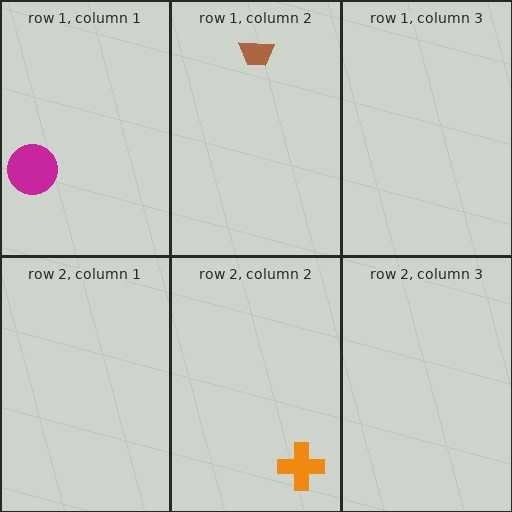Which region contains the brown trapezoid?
The row 1, column 2 region.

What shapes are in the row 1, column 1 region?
The magenta circle.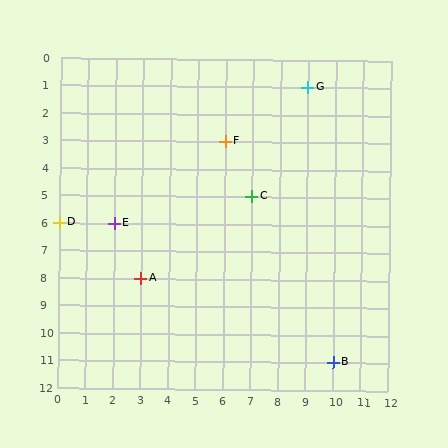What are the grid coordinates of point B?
Point B is at grid coordinates (10, 11).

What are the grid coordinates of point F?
Point F is at grid coordinates (6, 3).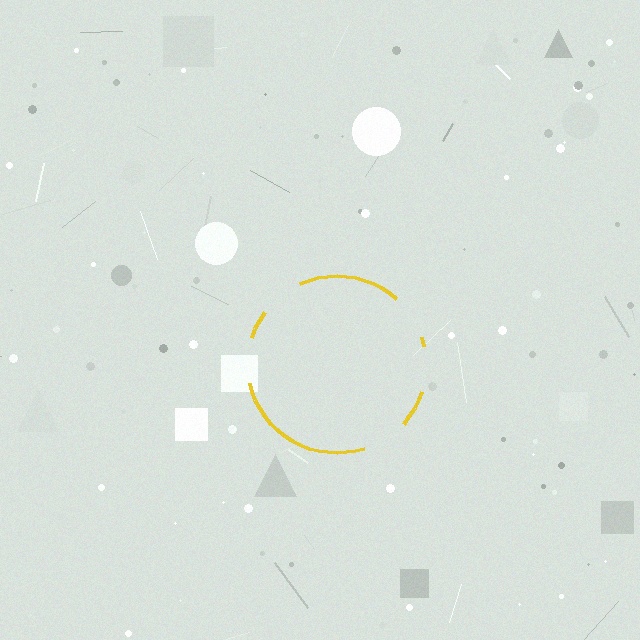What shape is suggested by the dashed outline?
The dashed outline suggests a circle.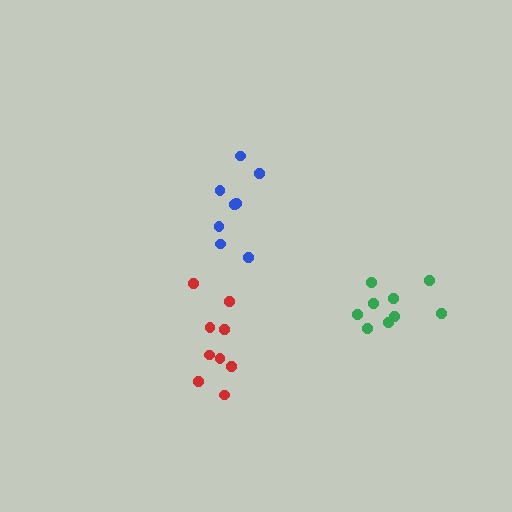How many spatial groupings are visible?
There are 3 spatial groupings.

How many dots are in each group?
Group 1: 8 dots, Group 2: 9 dots, Group 3: 9 dots (26 total).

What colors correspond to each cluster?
The clusters are colored: blue, green, red.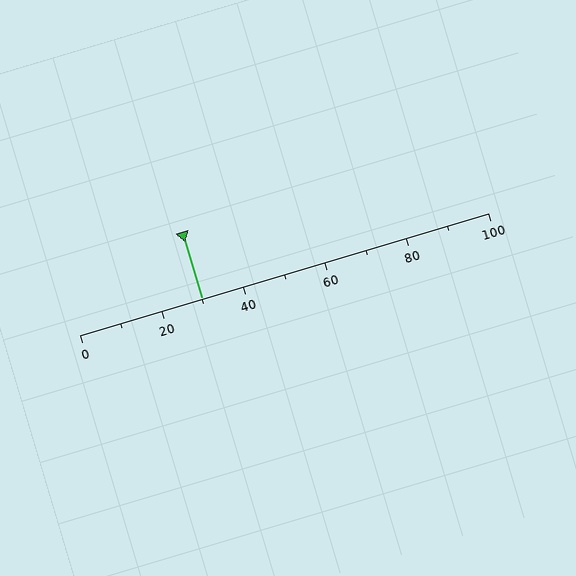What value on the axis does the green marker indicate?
The marker indicates approximately 30.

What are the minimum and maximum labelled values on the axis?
The axis runs from 0 to 100.